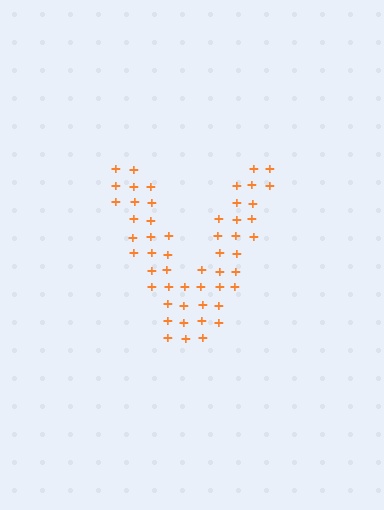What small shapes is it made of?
It is made of small plus signs.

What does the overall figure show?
The overall figure shows the letter V.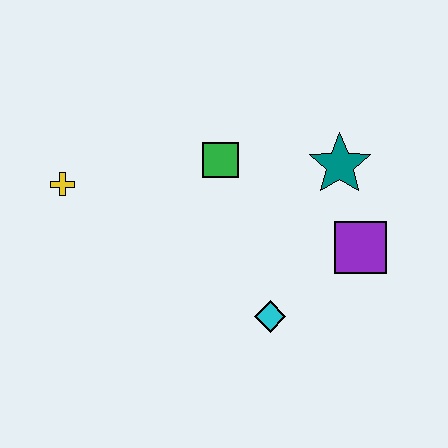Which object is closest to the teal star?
The purple square is closest to the teal star.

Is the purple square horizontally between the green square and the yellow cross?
No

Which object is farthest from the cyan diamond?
The yellow cross is farthest from the cyan diamond.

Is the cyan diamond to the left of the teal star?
Yes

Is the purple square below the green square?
Yes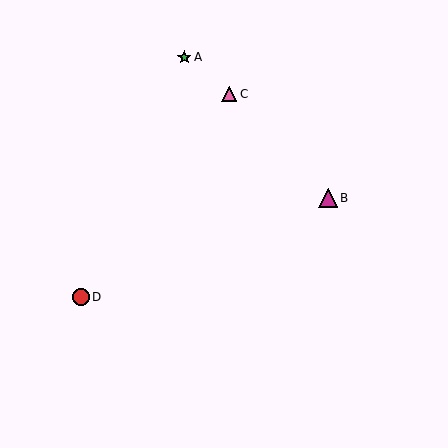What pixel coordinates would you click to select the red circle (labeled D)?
Click at (81, 297) to select the red circle D.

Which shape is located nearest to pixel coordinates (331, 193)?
The magenta triangle (labeled B) at (328, 198) is nearest to that location.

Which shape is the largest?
The magenta triangle (labeled B) is the largest.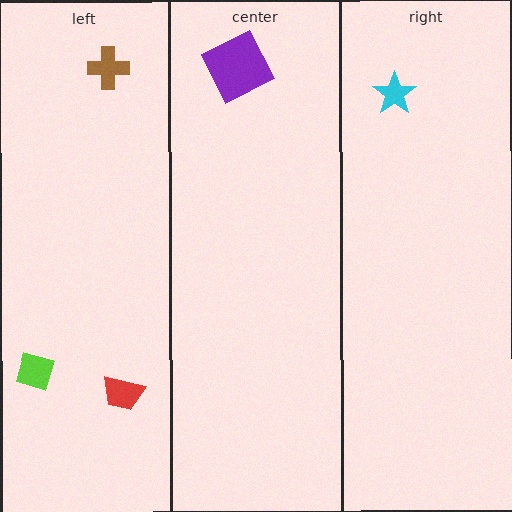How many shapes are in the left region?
3.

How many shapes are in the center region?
1.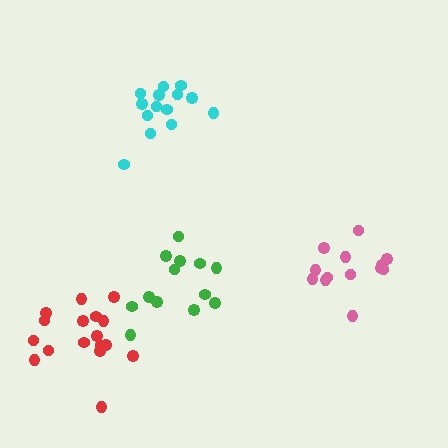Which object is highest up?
The cyan cluster is topmost.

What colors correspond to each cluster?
The clusters are colored: pink, red, cyan, green.